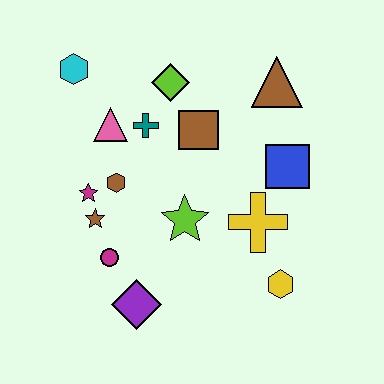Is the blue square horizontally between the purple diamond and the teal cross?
No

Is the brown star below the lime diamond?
Yes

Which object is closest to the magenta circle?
The brown star is closest to the magenta circle.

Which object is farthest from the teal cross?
The yellow hexagon is farthest from the teal cross.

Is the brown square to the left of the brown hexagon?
No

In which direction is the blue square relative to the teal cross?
The blue square is to the right of the teal cross.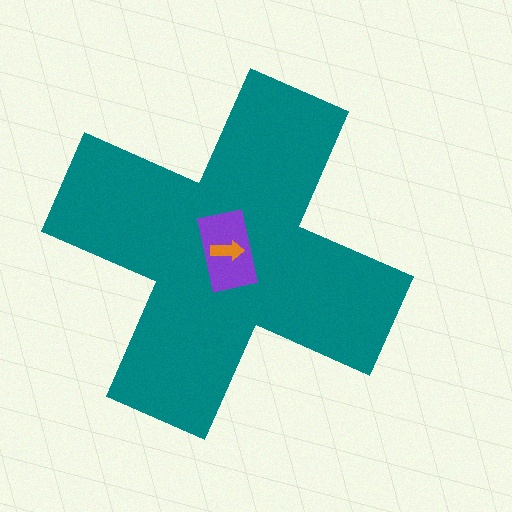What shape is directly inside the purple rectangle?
The orange arrow.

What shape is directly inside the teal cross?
The purple rectangle.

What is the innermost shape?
The orange arrow.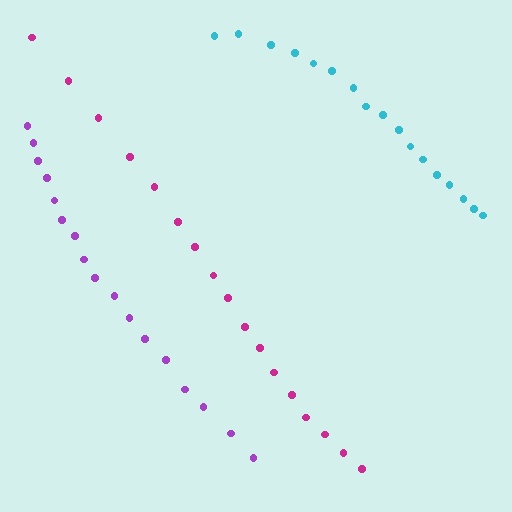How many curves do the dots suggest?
There are 3 distinct paths.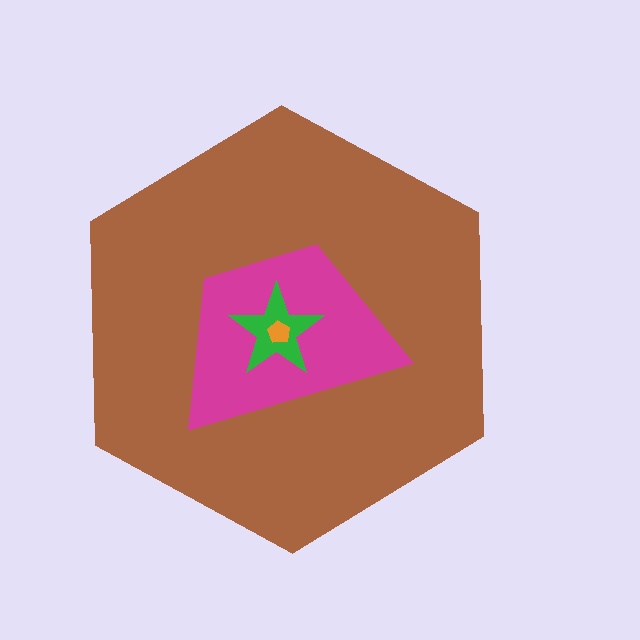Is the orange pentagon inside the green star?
Yes.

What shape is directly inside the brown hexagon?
The magenta trapezoid.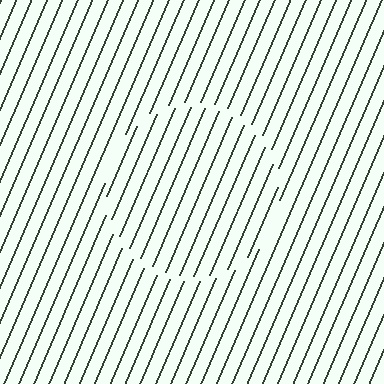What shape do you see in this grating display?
An illusory circle. The interior of the shape contains the same grating, shifted by half a period — the contour is defined by the phase discontinuity where line-ends from the inner and outer gratings abut.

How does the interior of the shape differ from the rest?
The interior of the shape contains the same grating, shifted by half a period — the contour is defined by the phase discontinuity where line-ends from the inner and outer gratings abut.